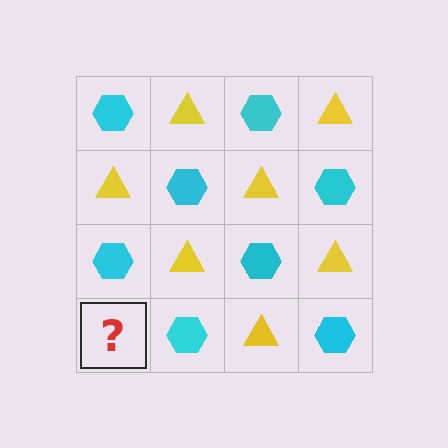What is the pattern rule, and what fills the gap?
The rule is that it alternates cyan hexagon and yellow triangle in a checkerboard pattern. The gap should be filled with a yellow triangle.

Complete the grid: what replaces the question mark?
The question mark should be replaced with a yellow triangle.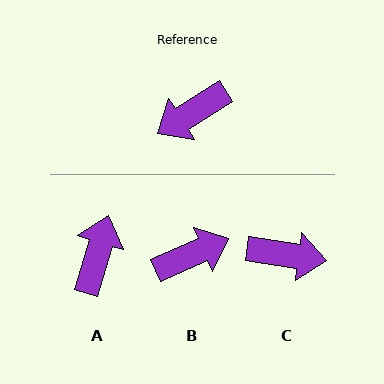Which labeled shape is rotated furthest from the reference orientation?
B, about 172 degrees away.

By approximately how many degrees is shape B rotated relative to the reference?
Approximately 172 degrees counter-clockwise.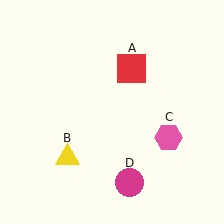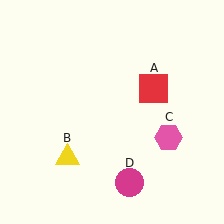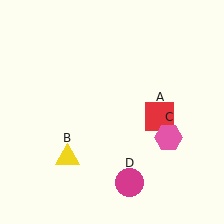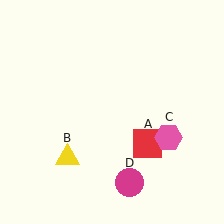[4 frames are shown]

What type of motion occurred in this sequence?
The red square (object A) rotated clockwise around the center of the scene.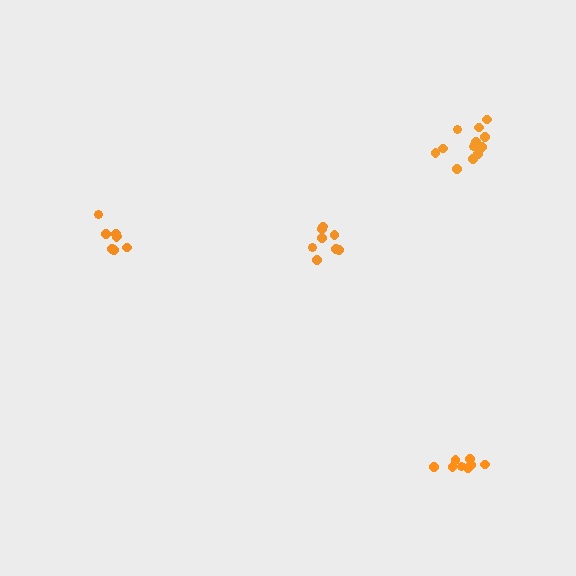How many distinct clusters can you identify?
There are 4 distinct clusters.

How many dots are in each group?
Group 1: 12 dots, Group 2: 8 dots, Group 3: 8 dots, Group 4: 8 dots (36 total).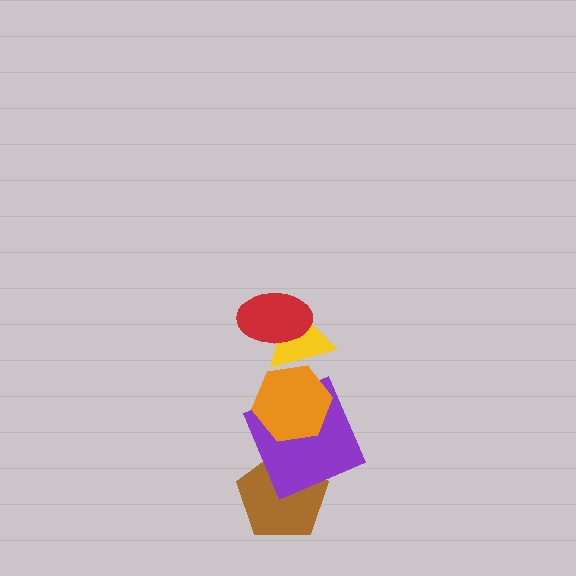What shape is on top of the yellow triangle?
The red ellipse is on top of the yellow triangle.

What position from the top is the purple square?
The purple square is 4th from the top.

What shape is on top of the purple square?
The orange hexagon is on top of the purple square.